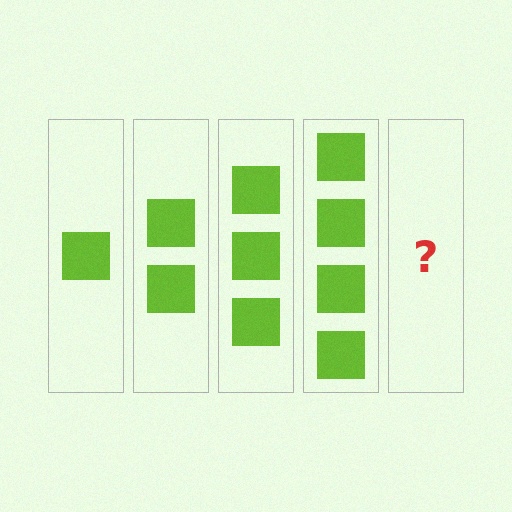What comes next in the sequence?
The next element should be 5 squares.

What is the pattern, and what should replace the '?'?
The pattern is that each step adds one more square. The '?' should be 5 squares.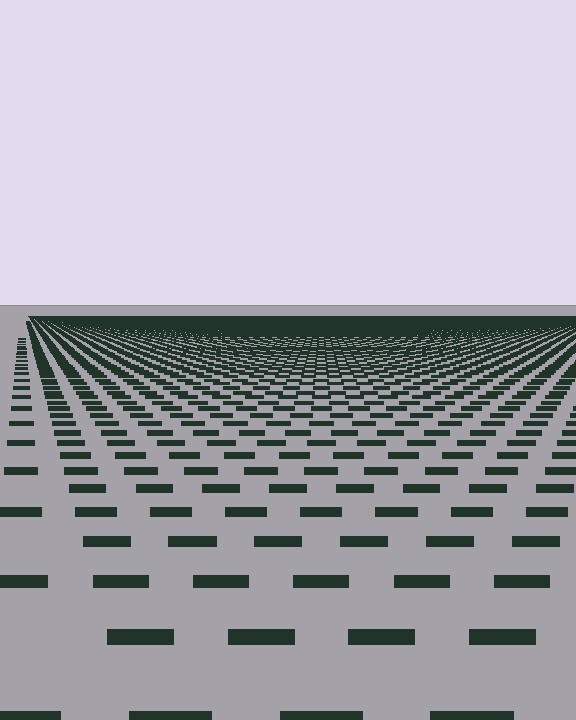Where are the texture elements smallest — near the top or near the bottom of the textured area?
Near the top.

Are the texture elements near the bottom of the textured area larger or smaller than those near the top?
Larger. Near the bottom, elements are closer to the viewer and appear at a bigger on-screen size.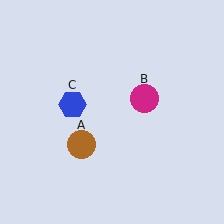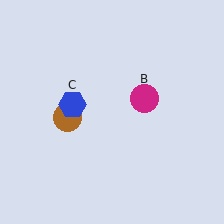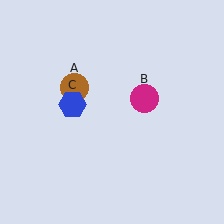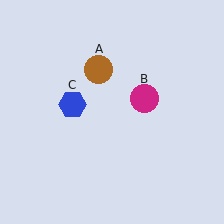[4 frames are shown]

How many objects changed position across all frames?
1 object changed position: brown circle (object A).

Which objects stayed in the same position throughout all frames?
Magenta circle (object B) and blue hexagon (object C) remained stationary.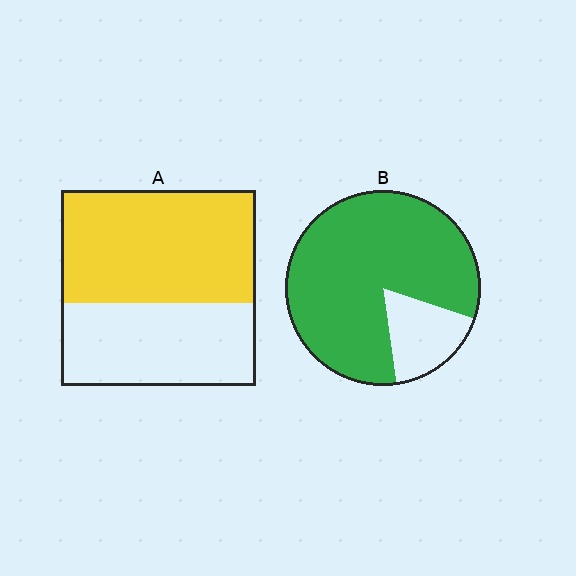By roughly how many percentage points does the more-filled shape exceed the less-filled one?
By roughly 25 percentage points (B over A).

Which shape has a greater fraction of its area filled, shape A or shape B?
Shape B.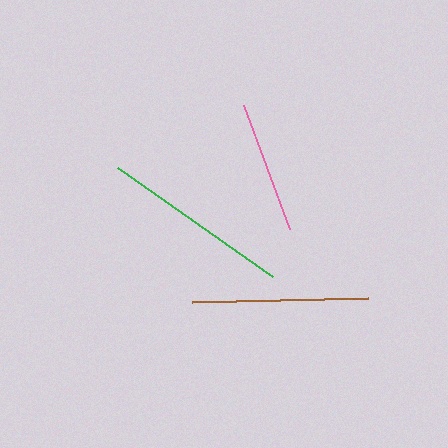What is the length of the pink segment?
The pink segment is approximately 132 pixels long.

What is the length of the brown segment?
The brown segment is approximately 176 pixels long.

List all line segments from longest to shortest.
From longest to shortest: green, brown, pink.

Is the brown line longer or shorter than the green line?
The green line is longer than the brown line.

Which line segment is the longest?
The green line is the longest at approximately 189 pixels.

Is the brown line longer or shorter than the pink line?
The brown line is longer than the pink line.